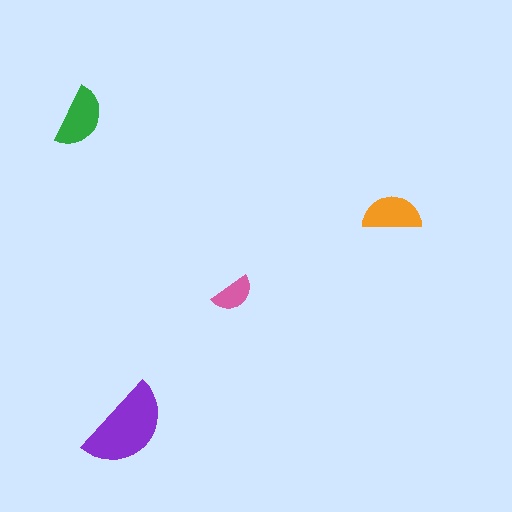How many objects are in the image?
There are 4 objects in the image.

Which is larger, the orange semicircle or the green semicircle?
The green one.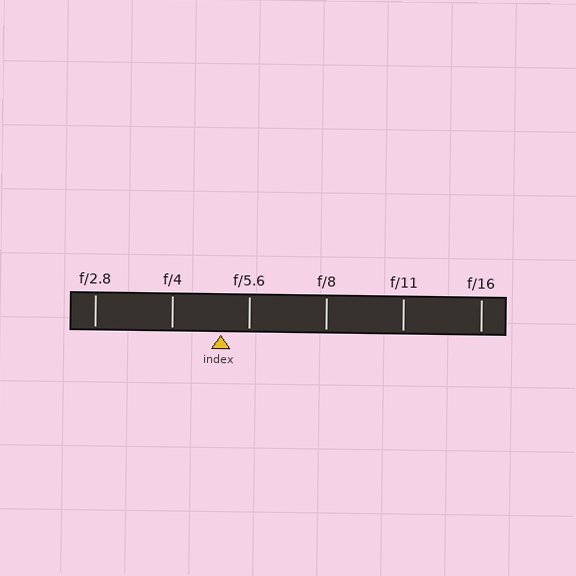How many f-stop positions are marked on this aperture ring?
There are 6 f-stop positions marked.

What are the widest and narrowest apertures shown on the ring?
The widest aperture shown is f/2.8 and the narrowest is f/16.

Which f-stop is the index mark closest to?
The index mark is closest to f/5.6.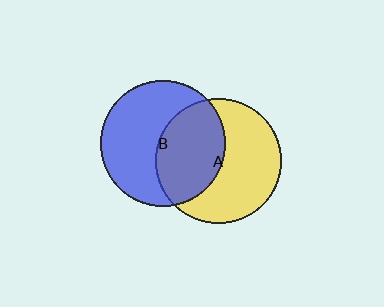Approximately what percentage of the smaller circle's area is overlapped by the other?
Approximately 45%.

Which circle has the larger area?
Circle B (blue).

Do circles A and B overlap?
Yes.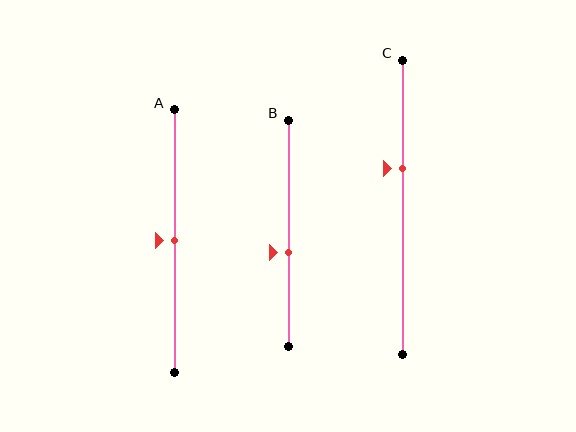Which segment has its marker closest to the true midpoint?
Segment A has its marker closest to the true midpoint.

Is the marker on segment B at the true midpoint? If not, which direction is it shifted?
No, the marker on segment B is shifted downward by about 8% of the segment length.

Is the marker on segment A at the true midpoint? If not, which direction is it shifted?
Yes, the marker on segment A is at the true midpoint.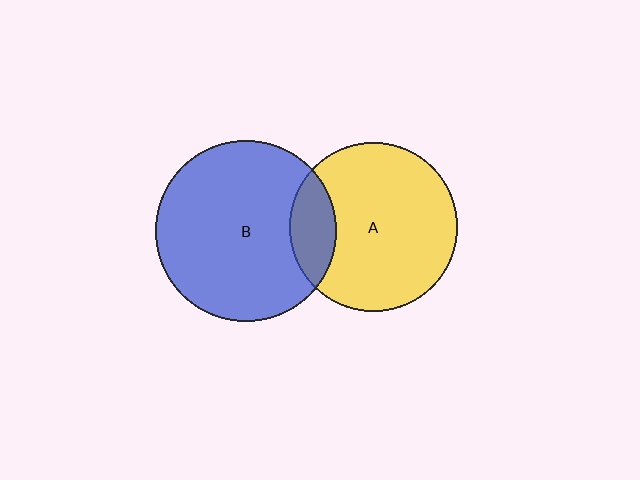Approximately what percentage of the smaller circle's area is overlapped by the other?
Approximately 20%.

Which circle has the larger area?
Circle B (blue).